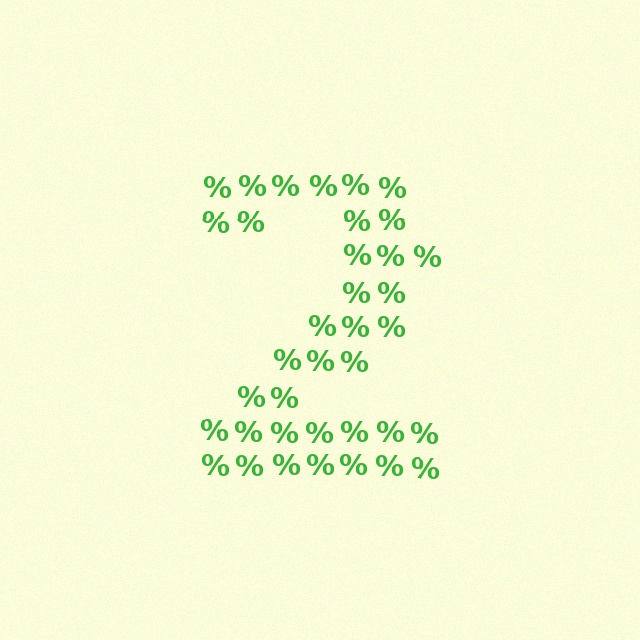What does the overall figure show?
The overall figure shows the digit 2.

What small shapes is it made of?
It is made of small percent signs.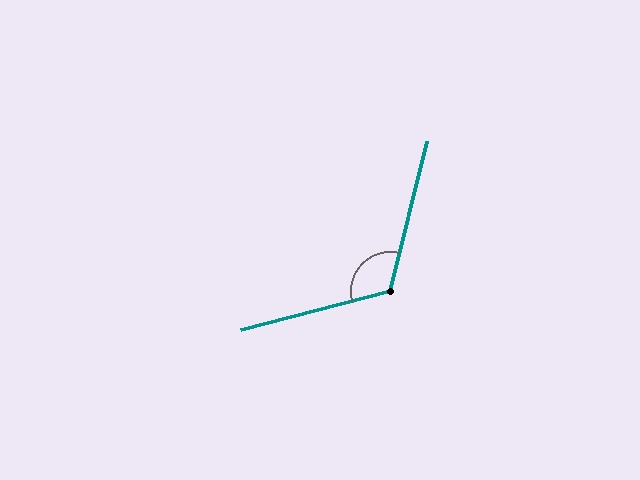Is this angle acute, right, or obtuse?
It is obtuse.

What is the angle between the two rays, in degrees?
Approximately 119 degrees.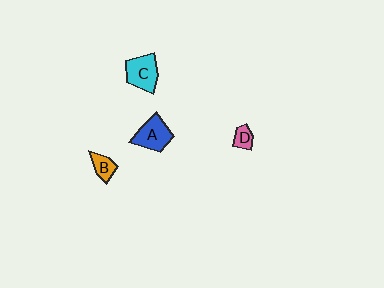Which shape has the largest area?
Shape A (blue).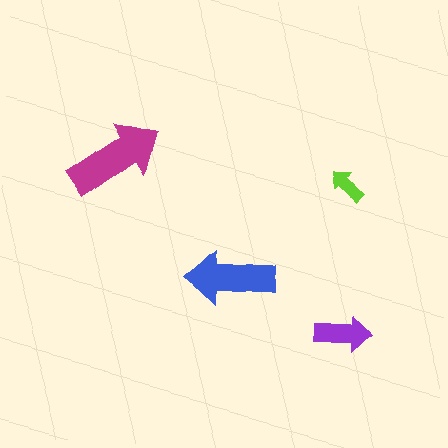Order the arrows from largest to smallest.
the magenta one, the blue one, the purple one, the lime one.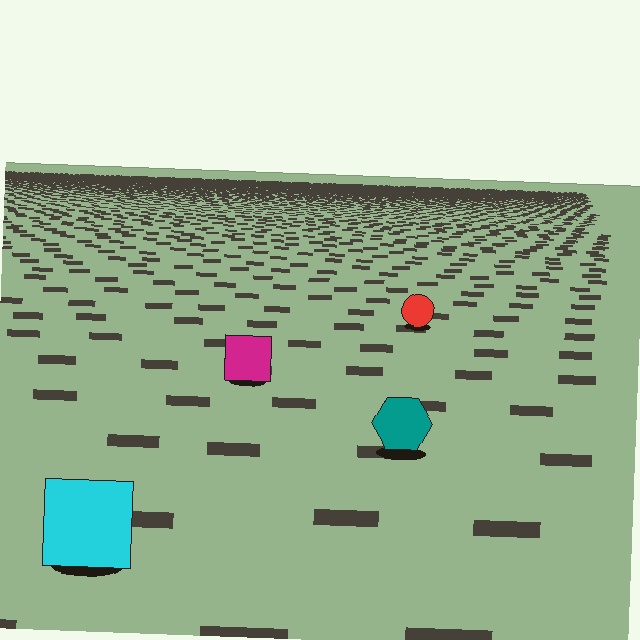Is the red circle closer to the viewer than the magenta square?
No. The magenta square is closer — you can tell from the texture gradient: the ground texture is coarser near it.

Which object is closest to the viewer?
The cyan square is closest. The texture marks near it are larger and more spread out.